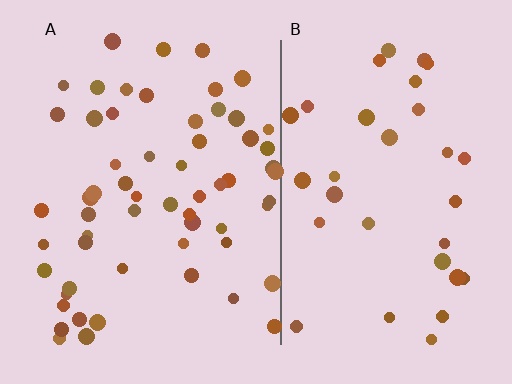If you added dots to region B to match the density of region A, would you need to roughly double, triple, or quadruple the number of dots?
Approximately double.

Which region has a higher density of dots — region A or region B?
A (the left).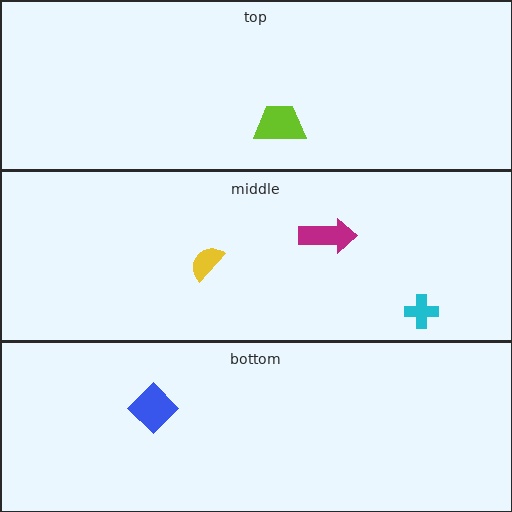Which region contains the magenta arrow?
The middle region.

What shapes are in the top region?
The lime trapezoid.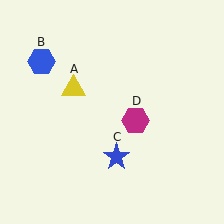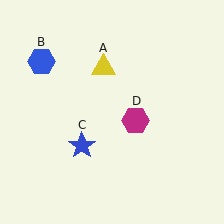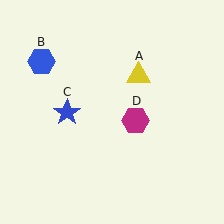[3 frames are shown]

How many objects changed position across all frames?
2 objects changed position: yellow triangle (object A), blue star (object C).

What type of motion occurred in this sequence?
The yellow triangle (object A), blue star (object C) rotated clockwise around the center of the scene.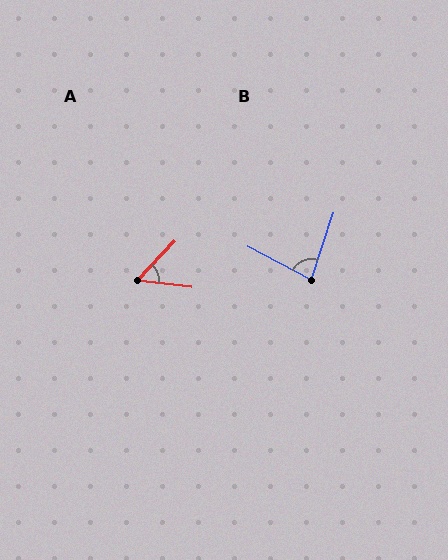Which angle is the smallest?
A, at approximately 54 degrees.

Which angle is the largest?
B, at approximately 81 degrees.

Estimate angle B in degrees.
Approximately 81 degrees.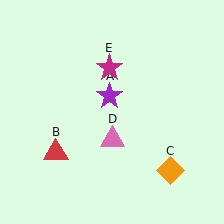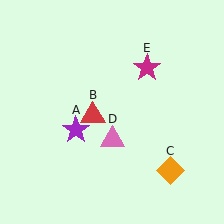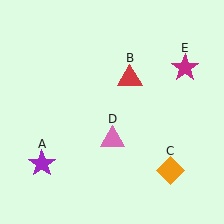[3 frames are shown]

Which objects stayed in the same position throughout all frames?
Orange diamond (object C) and pink triangle (object D) remained stationary.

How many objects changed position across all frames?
3 objects changed position: purple star (object A), red triangle (object B), magenta star (object E).